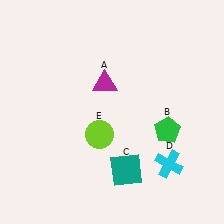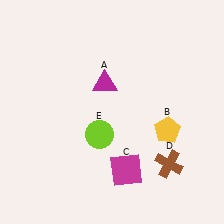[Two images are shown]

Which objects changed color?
B changed from green to yellow. C changed from teal to magenta. D changed from cyan to brown.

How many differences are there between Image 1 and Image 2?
There are 3 differences between the two images.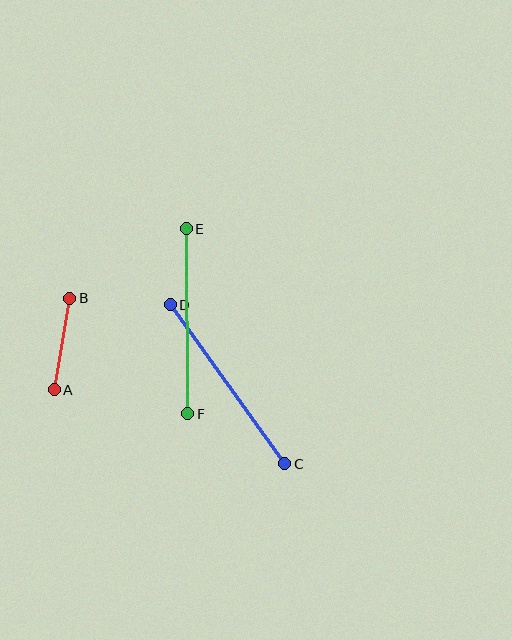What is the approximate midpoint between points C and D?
The midpoint is at approximately (228, 384) pixels.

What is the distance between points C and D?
The distance is approximately 196 pixels.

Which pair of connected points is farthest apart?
Points C and D are farthest apart.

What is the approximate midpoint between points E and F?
The midpoint is at approximately (187, 321) pixels.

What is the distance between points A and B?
The distance is approximately 93 pixels.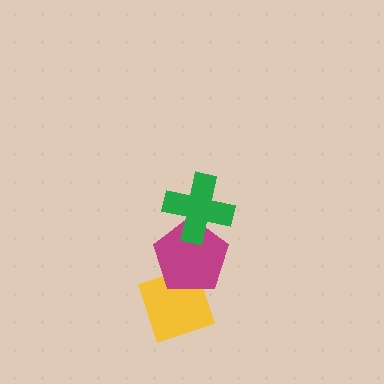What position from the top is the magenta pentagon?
The magenta pentagon is 2nd from the top.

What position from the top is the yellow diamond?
The yellow diamond is 3rd from the top.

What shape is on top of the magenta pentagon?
The green cross is on top of the magenta pentagon.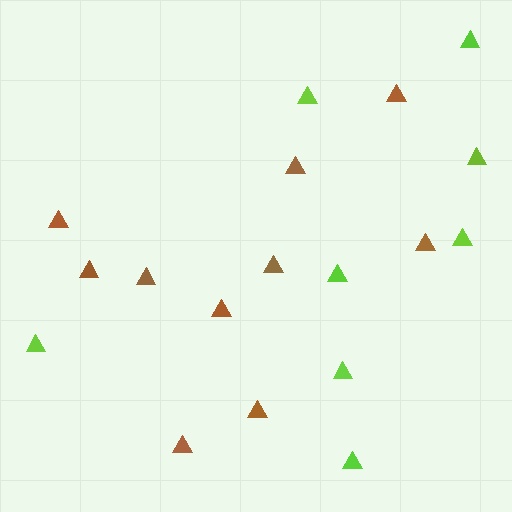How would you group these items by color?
There are 2 groups: one group of brown triangles (10) and one group of lime triangles (8).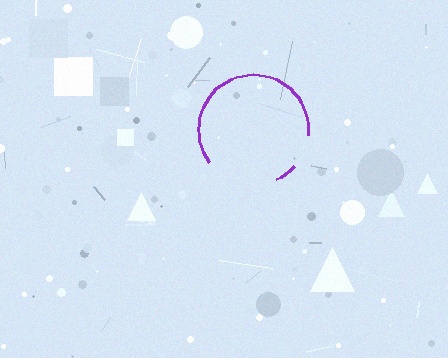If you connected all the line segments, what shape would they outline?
They would outline a circle.